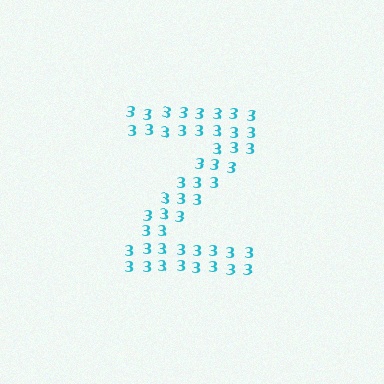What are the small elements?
The small elements are digit 3's.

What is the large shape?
The large shape is the letter Z.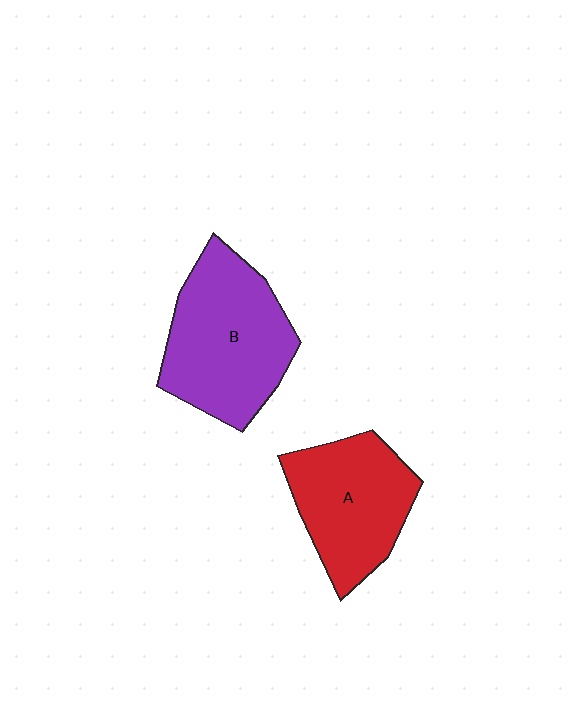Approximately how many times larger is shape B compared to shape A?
Approximately 1.2 times.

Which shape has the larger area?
Shape B (purple).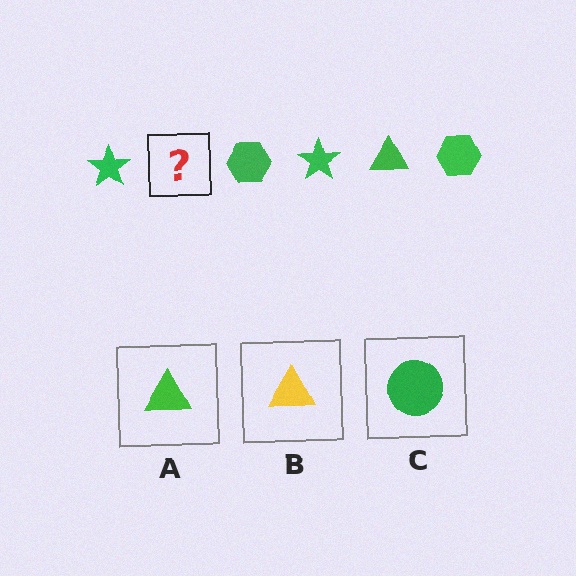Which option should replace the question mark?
Option A.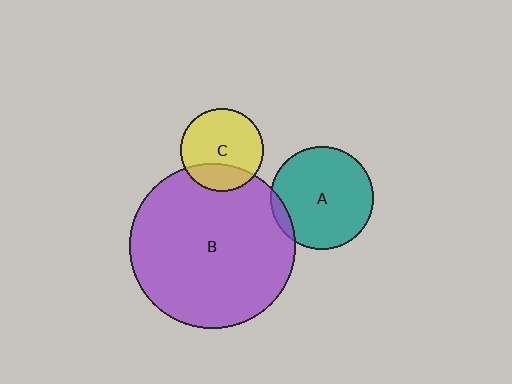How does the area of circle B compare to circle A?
Approximately 2.6 times.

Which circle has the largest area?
Circle B (purple).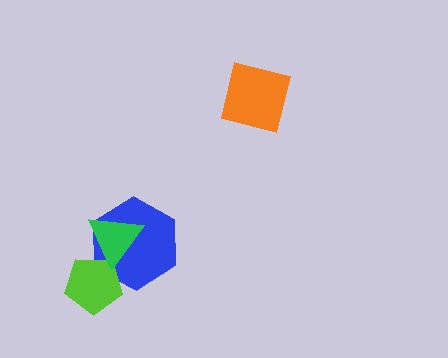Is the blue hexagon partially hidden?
Yes, it is partially covered by another shape.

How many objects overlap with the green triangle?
2 objects overlap with the green triangle.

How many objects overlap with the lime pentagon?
2 objects overlap with the lime pentagon.